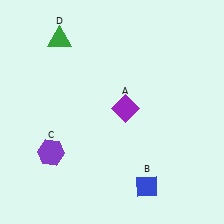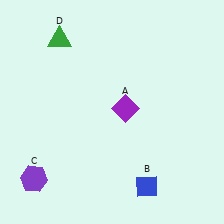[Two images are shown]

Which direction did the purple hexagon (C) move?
The purple hexagon (C) moved down.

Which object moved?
The purple hexagon (C) moved down.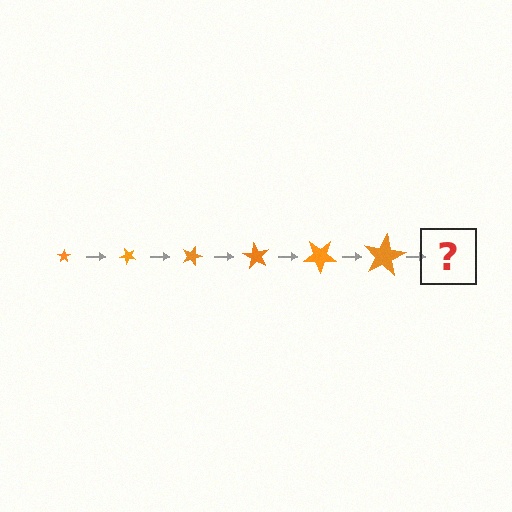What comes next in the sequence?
The next element should be a star, larger than the previous one and rotated 270 degrees from the start.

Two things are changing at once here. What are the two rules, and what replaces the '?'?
The two rules are that the star grows larger each step and it rotates 45 degrees each step. The '?' should be a star, larger than the previous one and rotated 270 degrees from the start.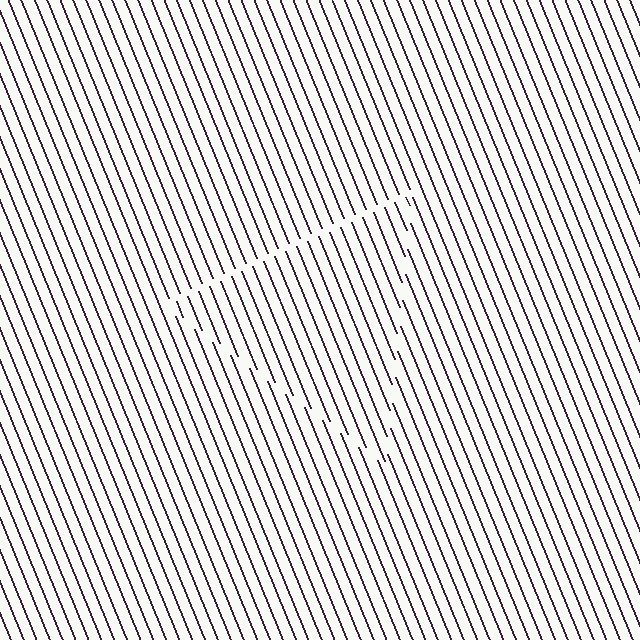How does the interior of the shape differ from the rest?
The interior of the shape contains the same grating, shifted by half a period — the contour is defined by the phase discontinuity where line-ends from the inner and outer gratings abut.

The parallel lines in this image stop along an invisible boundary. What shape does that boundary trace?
An illusory triangle. The interior of the shape contains the same grating, shifted by half a period — the contour is defined by the phase discontinuity where line-ends from the inner and outer gratings abut.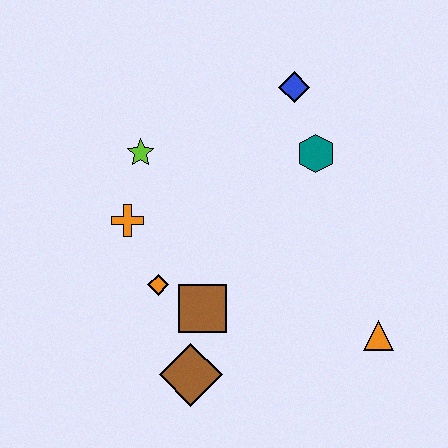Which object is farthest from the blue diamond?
The brown diamond is farthest from the blue diamond.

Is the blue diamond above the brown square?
Yes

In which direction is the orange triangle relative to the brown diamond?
The orange triangle is to the right of the brown diamond.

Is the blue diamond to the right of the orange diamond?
Yes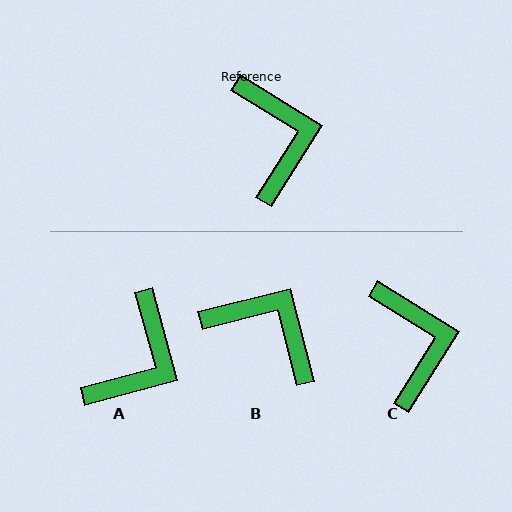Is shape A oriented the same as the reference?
No, it is off by about 43 degrees.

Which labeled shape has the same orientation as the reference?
C.